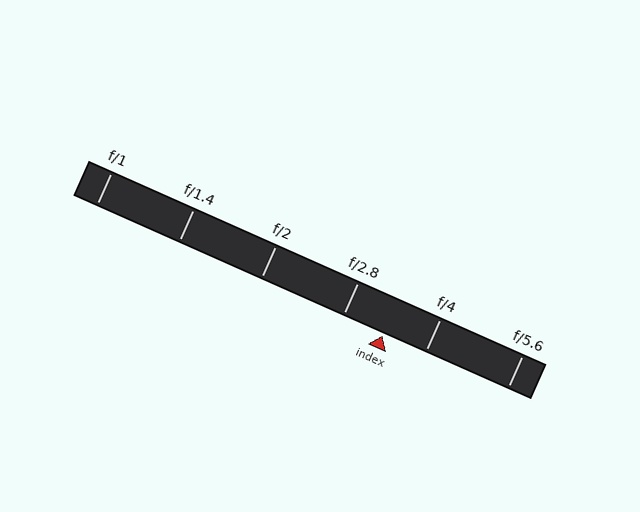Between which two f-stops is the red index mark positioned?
The index mark is between f/2.8 and f/4.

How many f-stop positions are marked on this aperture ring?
There are 6 f-stop positions marked.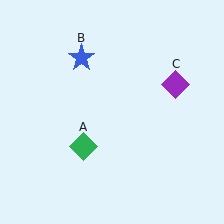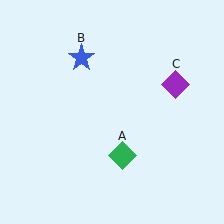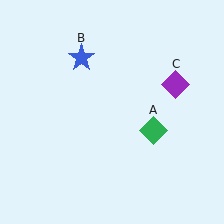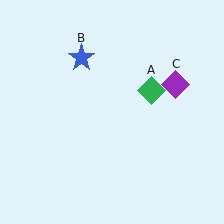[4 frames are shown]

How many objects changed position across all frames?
1 object changed position: green diamond (object A).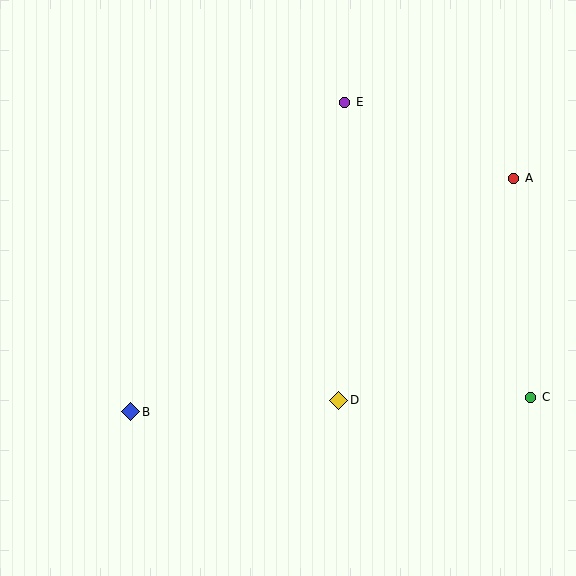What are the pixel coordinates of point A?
Point A is at (514, 178).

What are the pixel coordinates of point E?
Point E is at (345, 102).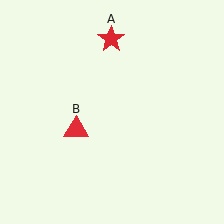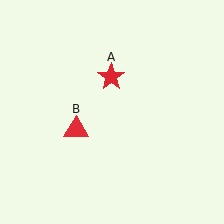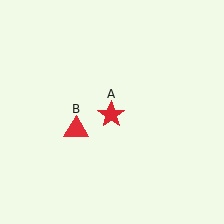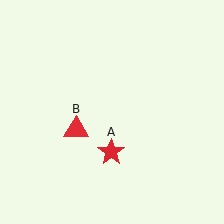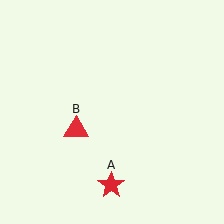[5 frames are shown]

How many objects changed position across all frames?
1 object changed position: red star (object A).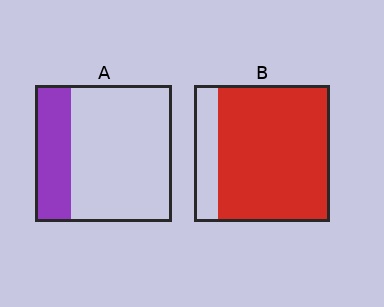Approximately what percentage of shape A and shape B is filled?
A is approximately 25% and B is approximately 80%.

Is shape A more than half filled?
No.